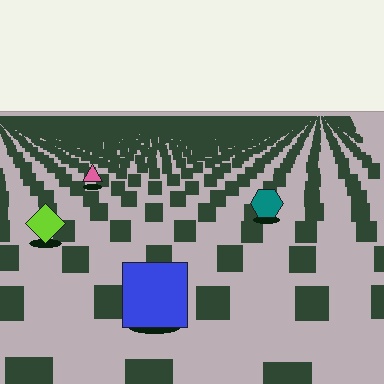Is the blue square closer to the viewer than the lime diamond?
Yes. The blue square is closer — you can tell from the texture gradient: the ground texture is coarser near it.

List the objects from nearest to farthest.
From nearest to farthest: the blue square, the lime diamond, the teal hexagon, the pink triangle.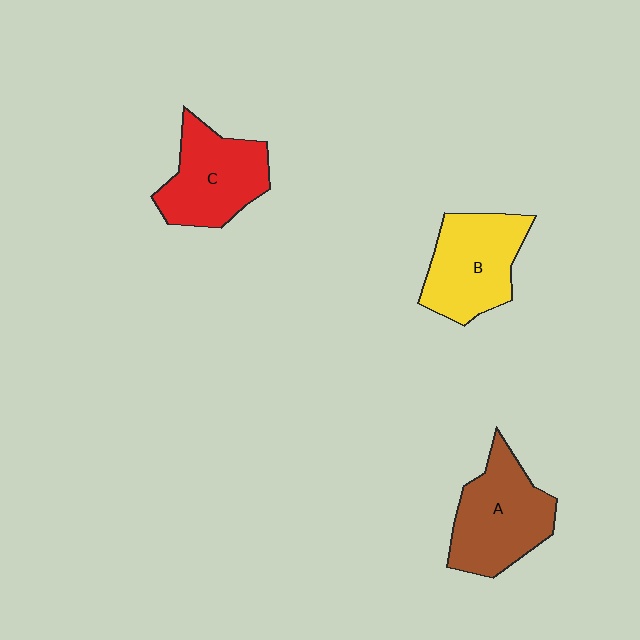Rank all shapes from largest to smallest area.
From largest to smallest: A (brown), B (yellow), C (red).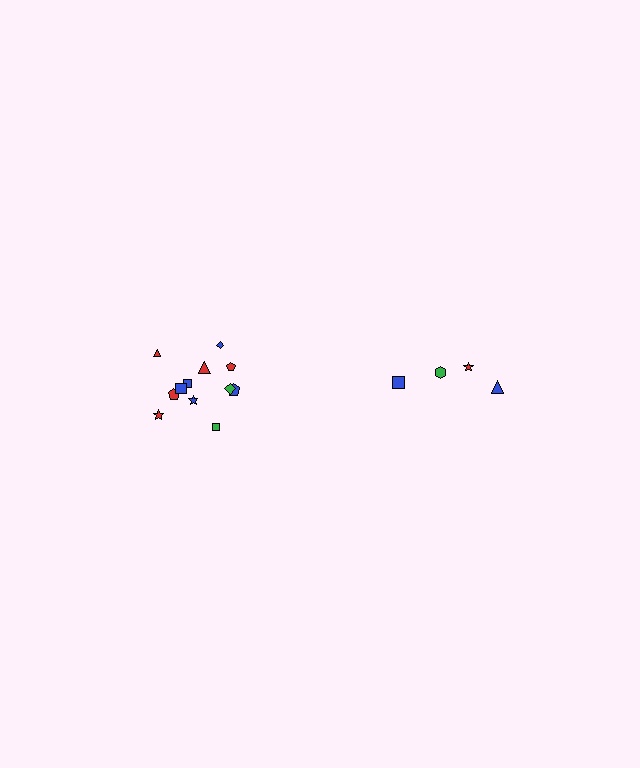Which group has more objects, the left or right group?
The left group.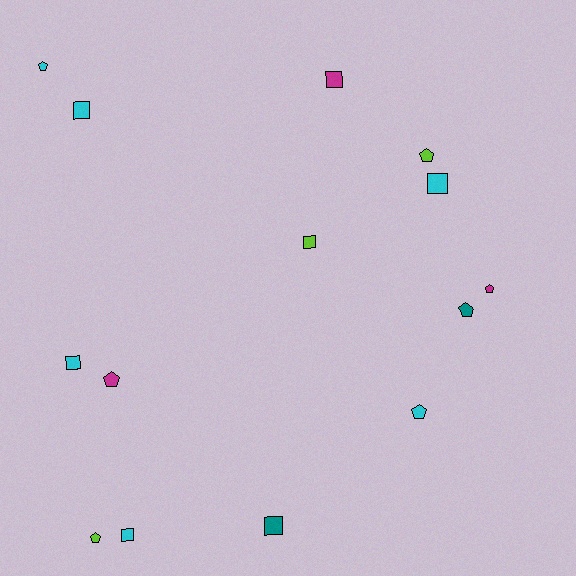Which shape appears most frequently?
Square, with 7 objects.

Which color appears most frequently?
Cyan, with 6 objects.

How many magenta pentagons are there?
There are 2 magenta pentagons.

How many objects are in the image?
There are 14 objects.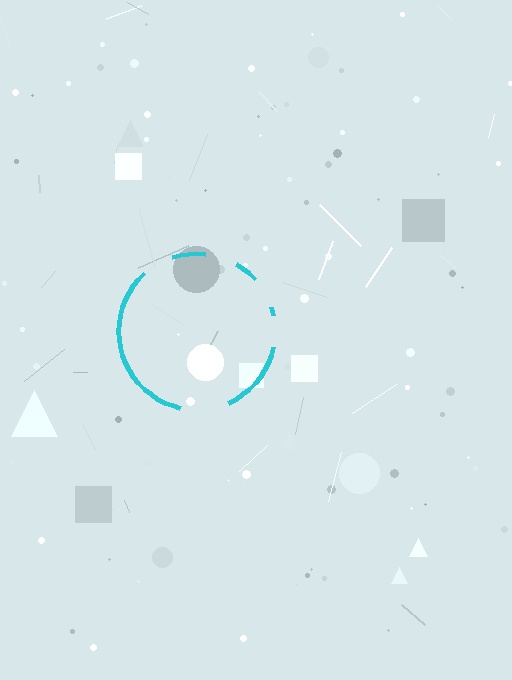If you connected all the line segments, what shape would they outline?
They would outline a circle.